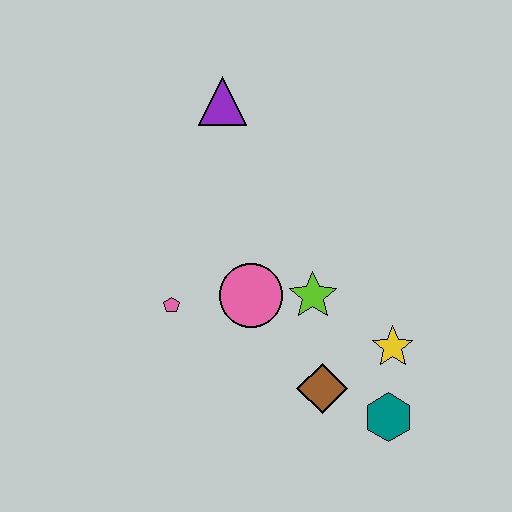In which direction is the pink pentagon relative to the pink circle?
The pink pentagon is to the left of the pink circle.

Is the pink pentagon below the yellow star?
No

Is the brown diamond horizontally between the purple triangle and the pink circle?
No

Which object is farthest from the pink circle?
The purple triangle is farthest from the pink circle.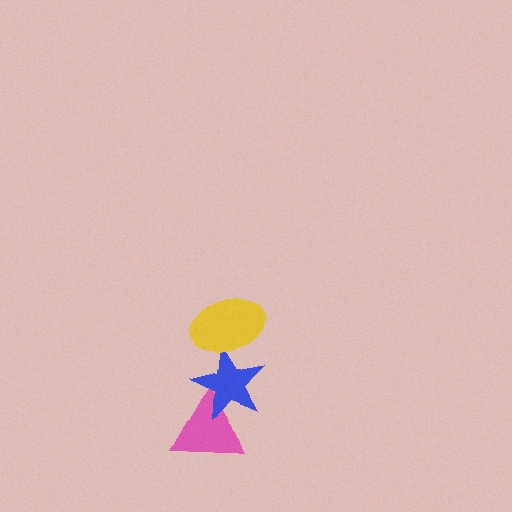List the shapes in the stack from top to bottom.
From top to bottom: the yellow ellipse, the blue star, the pink triangle.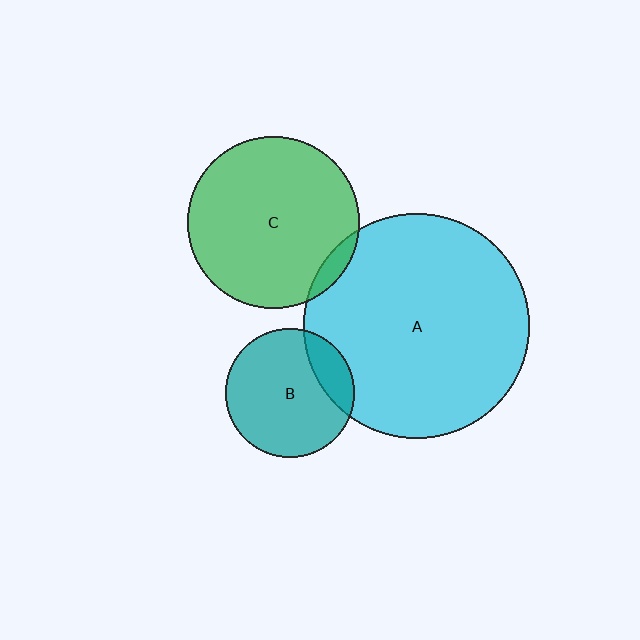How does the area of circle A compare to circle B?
Approximately 3.0 times.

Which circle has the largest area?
Circle A (cyan).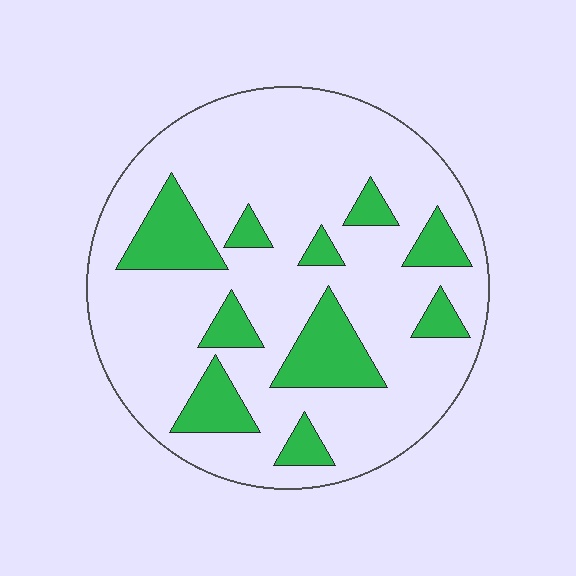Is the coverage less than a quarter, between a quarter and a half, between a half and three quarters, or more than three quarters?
Less than a quarter.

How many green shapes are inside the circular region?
10.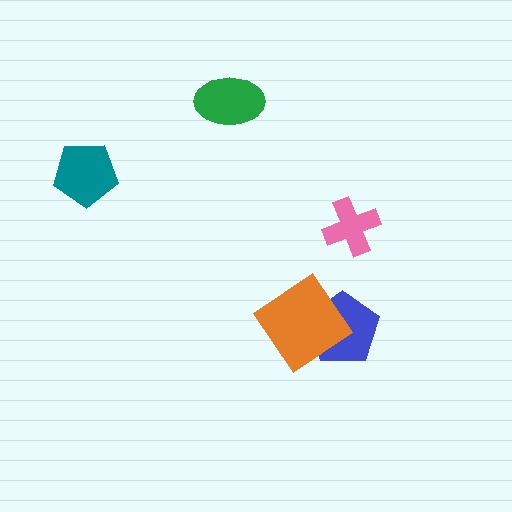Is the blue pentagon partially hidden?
Yes, it is partially covered by another shape.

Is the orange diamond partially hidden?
No, no other shape covers it.